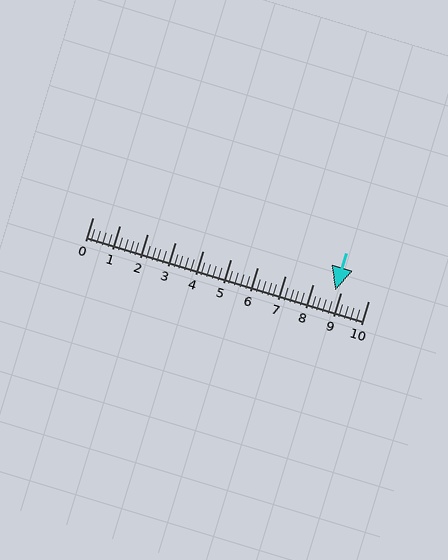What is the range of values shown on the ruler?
The ruler shows values from 0 to 10.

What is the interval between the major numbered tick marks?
The major tick marks are spaced 1 units apart.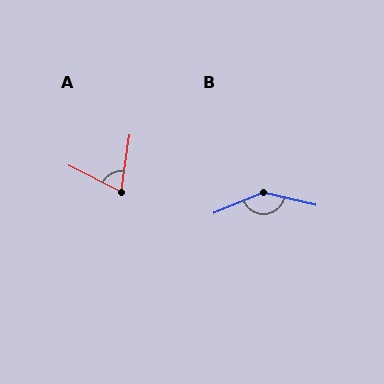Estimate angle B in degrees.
Approximately 144 degrees.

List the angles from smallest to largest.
A (72°), B (144°).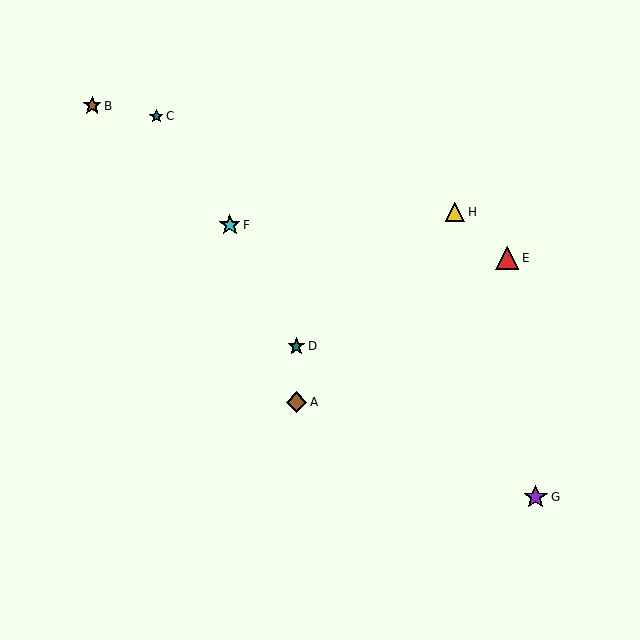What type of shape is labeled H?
Shape H is a yellow triangle.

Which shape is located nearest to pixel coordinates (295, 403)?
The brown diamond (labeled A) at (297, 402) is nearest to that location.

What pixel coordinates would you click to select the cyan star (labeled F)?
Click at (230, 225) to select the cyan star F.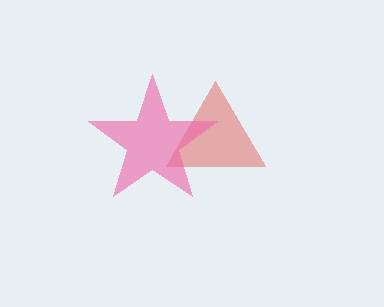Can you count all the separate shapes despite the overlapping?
Yes, there are 2 separate shapes.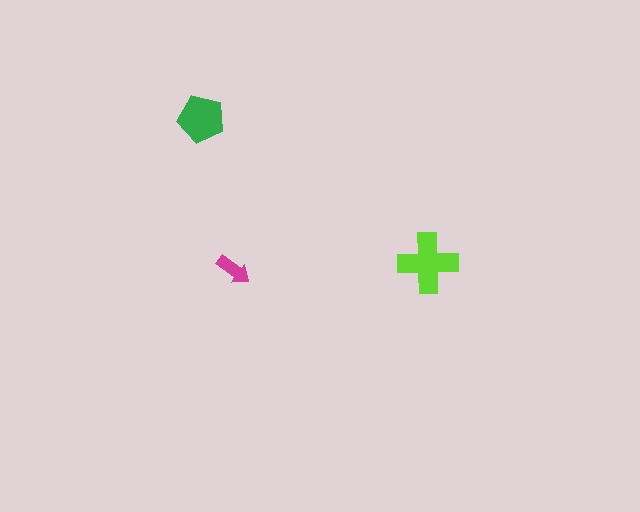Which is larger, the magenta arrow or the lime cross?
The lime cross.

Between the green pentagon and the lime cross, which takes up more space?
The lime cross.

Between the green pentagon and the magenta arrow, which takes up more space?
The green pentagon.